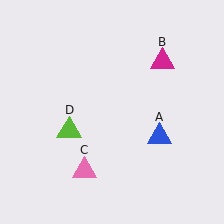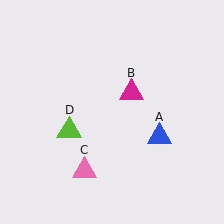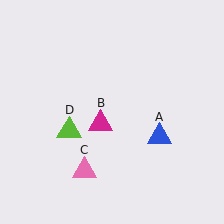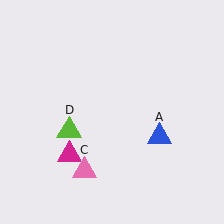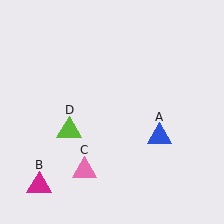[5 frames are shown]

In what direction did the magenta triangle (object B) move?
The magenta triangle (object B) moved down and to the left.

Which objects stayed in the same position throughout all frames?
Blue triangle (object A) and pink triangle (object C) and lime triangle (object D) remained stationary.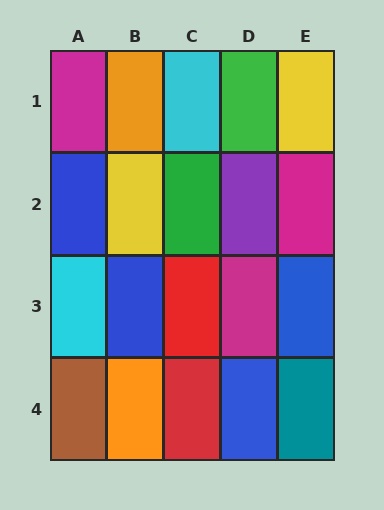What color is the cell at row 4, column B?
Orange.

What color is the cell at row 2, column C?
Green.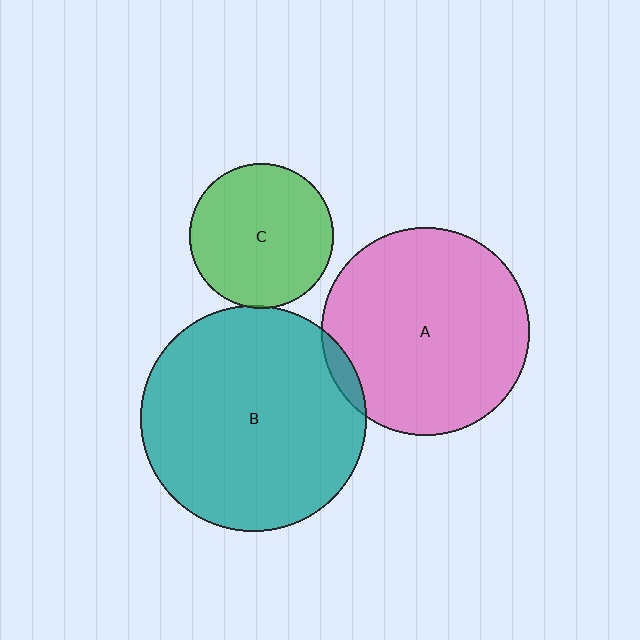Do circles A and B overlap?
Yes.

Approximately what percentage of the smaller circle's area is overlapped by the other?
Approximately 5%.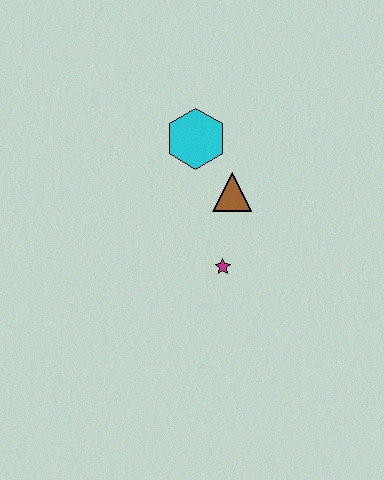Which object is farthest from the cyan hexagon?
The magenta star is farthest from the cyan hexagon.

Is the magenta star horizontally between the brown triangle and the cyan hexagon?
Yes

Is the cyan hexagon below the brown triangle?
No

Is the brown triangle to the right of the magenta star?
Yes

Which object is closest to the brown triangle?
The cyan hexagon is closest to the brown triangle.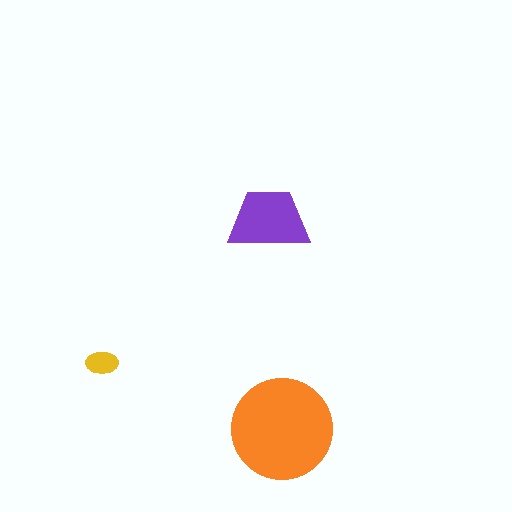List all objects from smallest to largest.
The yellow ellipse, the purple trapezoid, the orange circle.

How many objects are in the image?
There are 3 objects in the image.